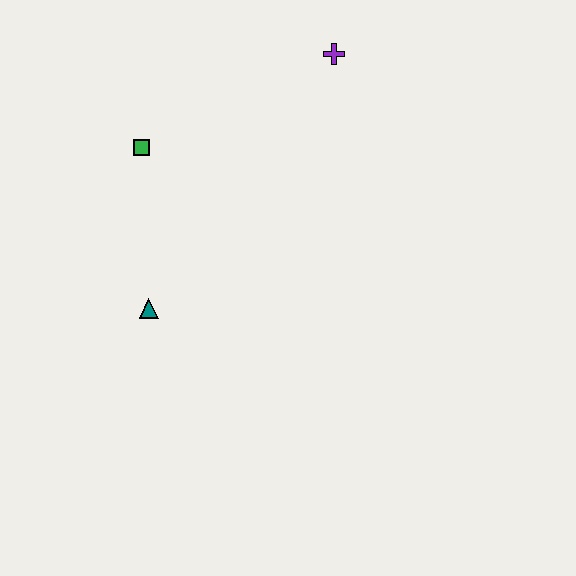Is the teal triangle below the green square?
Yes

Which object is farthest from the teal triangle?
The purple cross is farthest from the teal triangle.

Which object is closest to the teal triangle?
The green square is closest to the teal triangle.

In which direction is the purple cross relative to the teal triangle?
The purple cross is above the teal triangle.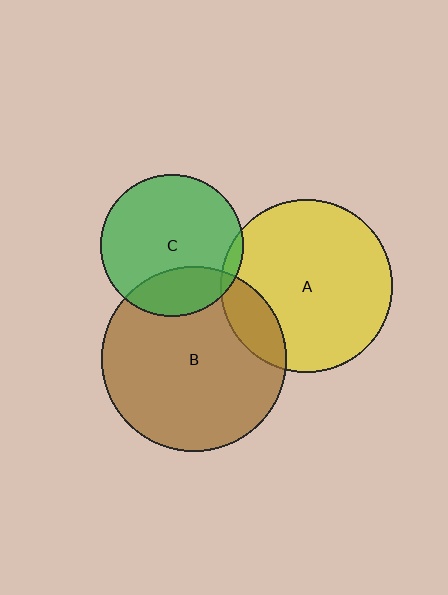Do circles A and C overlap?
Yes.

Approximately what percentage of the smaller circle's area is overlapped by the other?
Approximately 5%.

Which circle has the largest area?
Circle B (brown).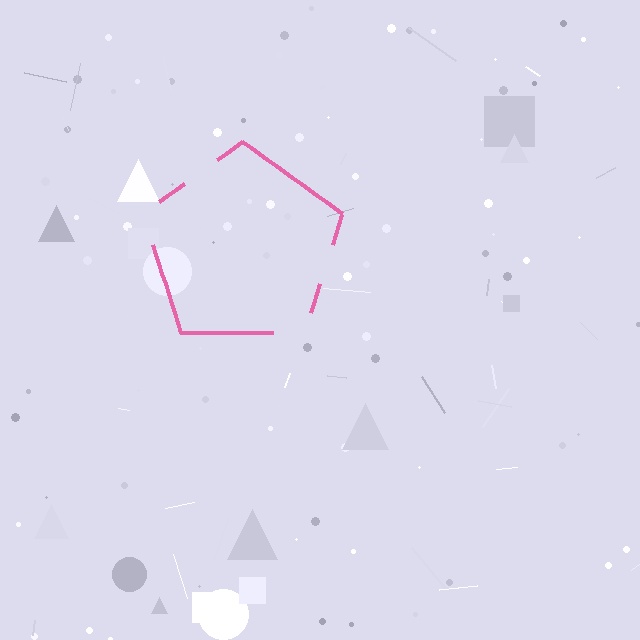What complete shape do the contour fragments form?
The contour fragments form a pentagon.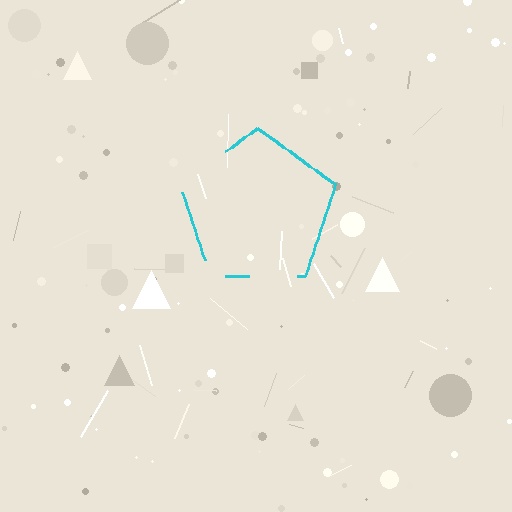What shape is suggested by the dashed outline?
The dashed outline suggests a pentagon.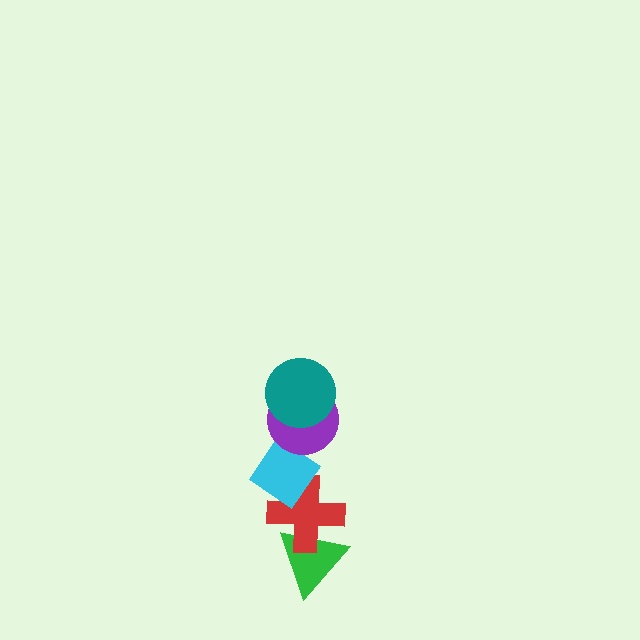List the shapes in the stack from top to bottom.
From top to bottom: the teal circle, the purple circle, the cyan diamond, the red cross, the green triangle.